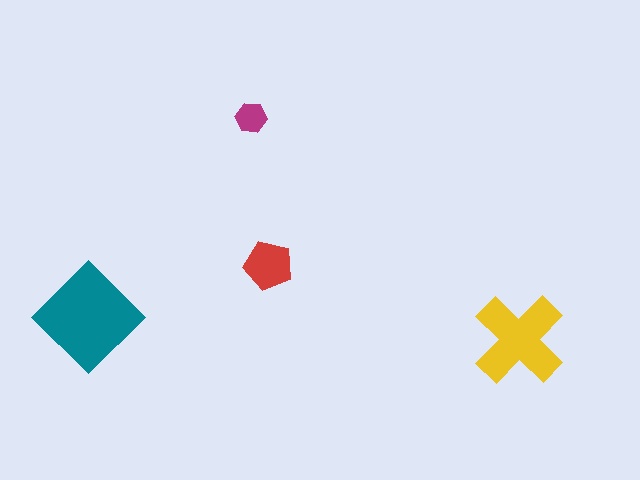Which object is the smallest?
The magenta hexagon.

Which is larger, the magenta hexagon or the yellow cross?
The yellow cross.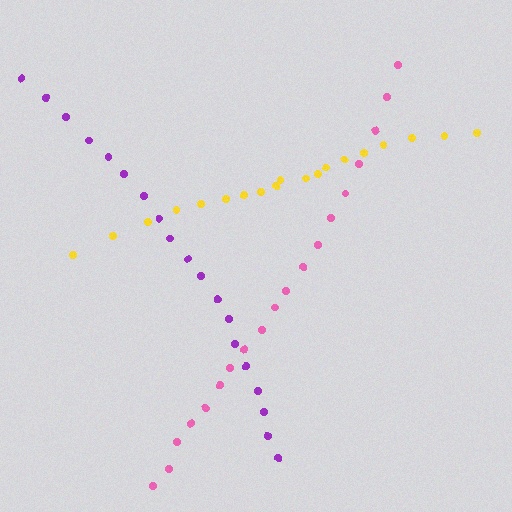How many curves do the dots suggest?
There are 3 distinct paths.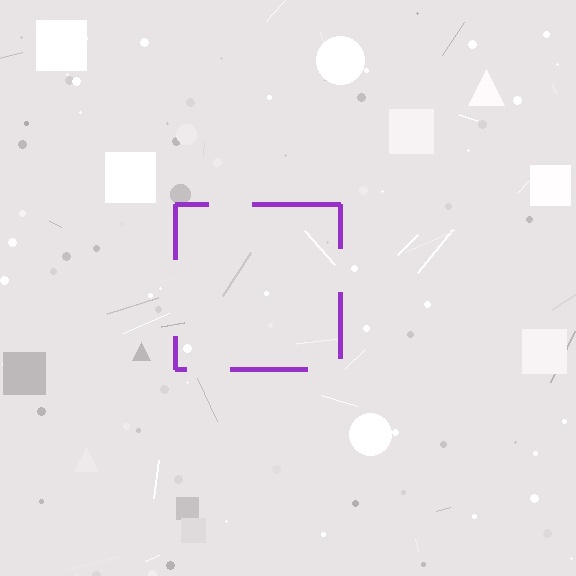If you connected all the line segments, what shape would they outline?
They would outline a square.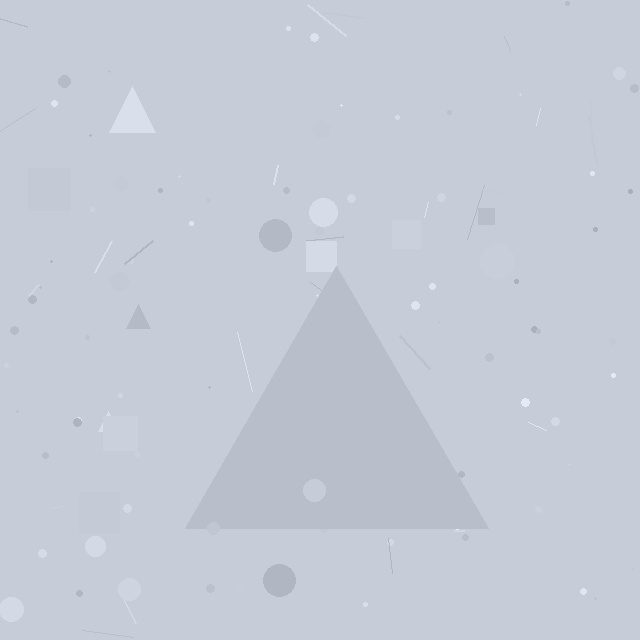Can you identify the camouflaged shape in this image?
The camouflaged shape is a triangle.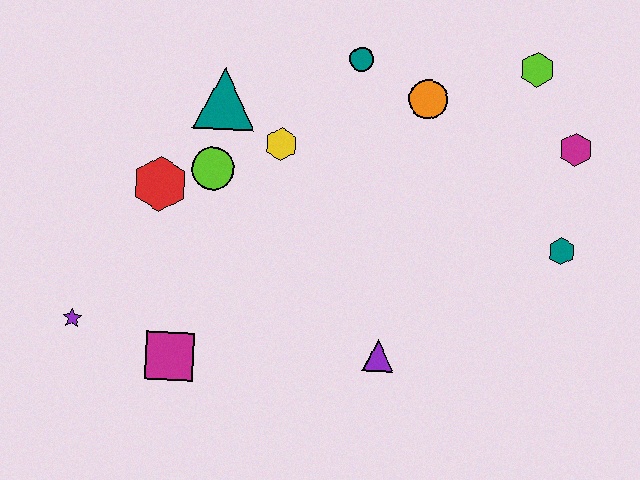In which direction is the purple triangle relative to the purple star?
The purple triangle is to the right of the purple star.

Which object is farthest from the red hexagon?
The magenta hexagon is farthest from the red hexagon.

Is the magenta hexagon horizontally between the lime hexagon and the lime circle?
No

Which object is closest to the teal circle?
The orange circle is closest to the teal circle.